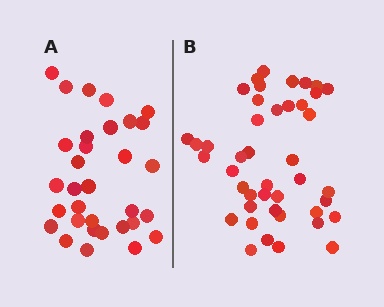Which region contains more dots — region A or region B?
Region B (the right region) has more dots.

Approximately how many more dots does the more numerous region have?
Region B has roughly 12 or so more dots than region A.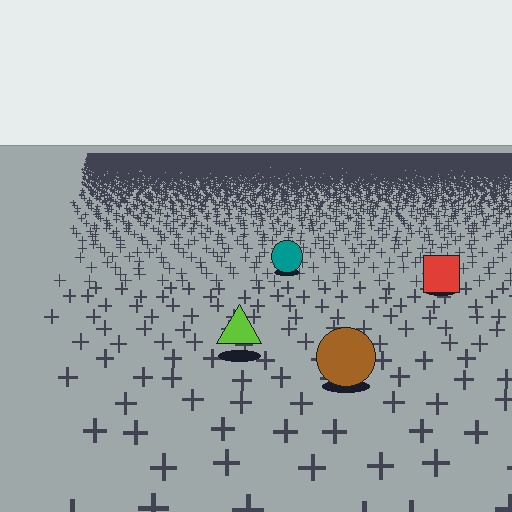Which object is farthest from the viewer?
The teal circle is farthest from the viewer. It appears smaller and the ground texture around it is denser.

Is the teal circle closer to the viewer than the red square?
No. The red square is closer — you can tell from the texture gradient: the ground texture is coarser near it.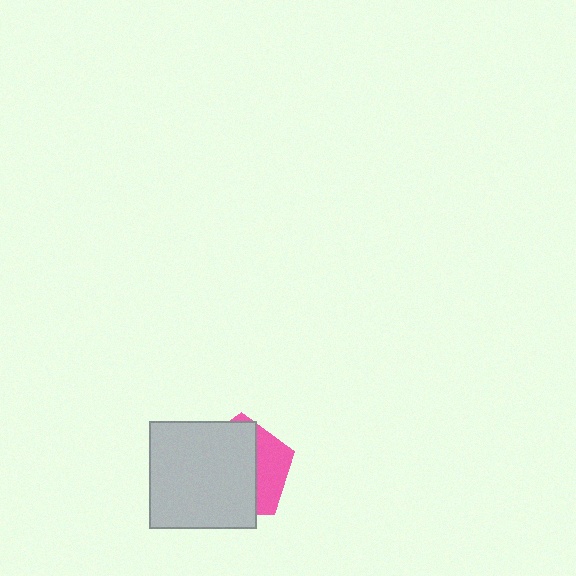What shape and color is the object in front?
The object in front is a light gray square.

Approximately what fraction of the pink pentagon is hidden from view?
Roughly 69% of the pink pentagon is hidden behind the light gray square.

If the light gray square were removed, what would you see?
You would see the complete pink pentagon.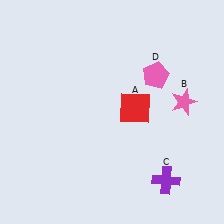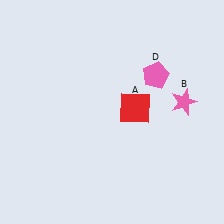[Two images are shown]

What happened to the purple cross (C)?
The purple cross (C) was removed in Image 2. It was in the bottom-right area of Image 1.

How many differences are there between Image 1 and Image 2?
There is 1 difference between the two images.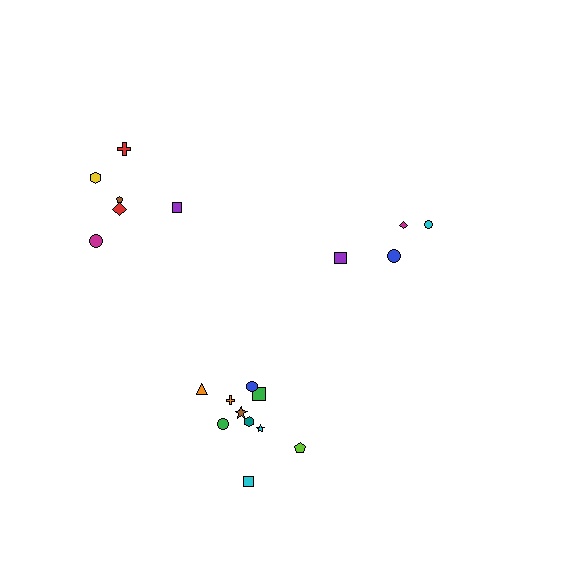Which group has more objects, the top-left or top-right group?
The top-left group.